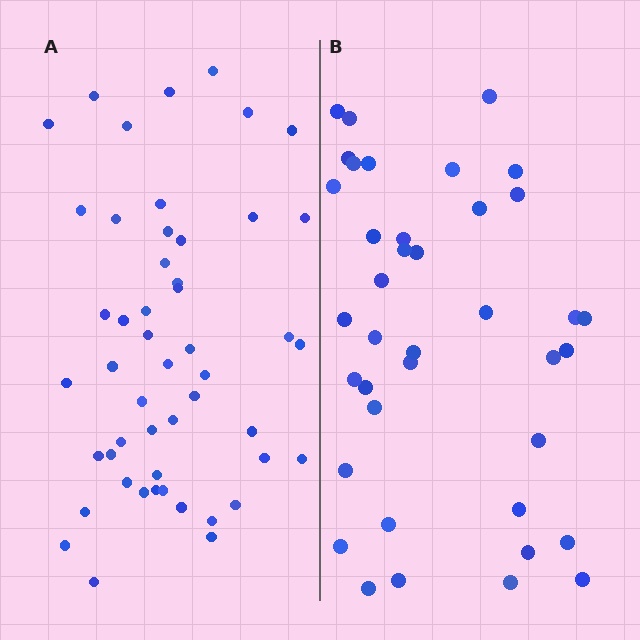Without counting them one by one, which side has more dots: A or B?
Region A (the left region) has more dots.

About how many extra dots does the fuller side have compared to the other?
Region A has roughly 12 or so more dots than region B.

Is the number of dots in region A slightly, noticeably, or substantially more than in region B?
Region A has noticeably more, but not dramatically so. The ratio is roughly 1.3 to 1.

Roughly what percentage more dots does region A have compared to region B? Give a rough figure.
About 30% more.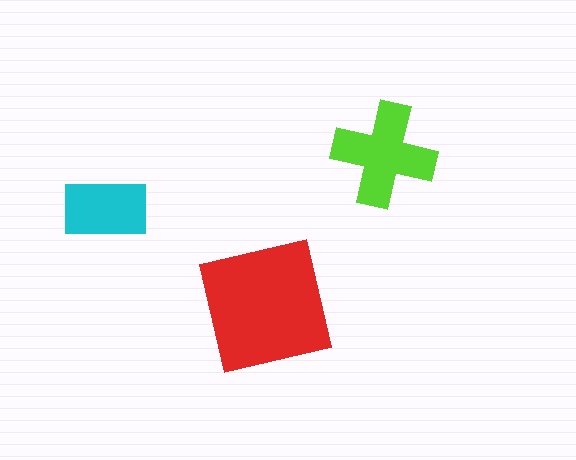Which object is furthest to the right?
The lime cross is rightmost.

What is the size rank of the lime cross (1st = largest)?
2nd.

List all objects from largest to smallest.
The red square, the lime cross, the cyan rectangle.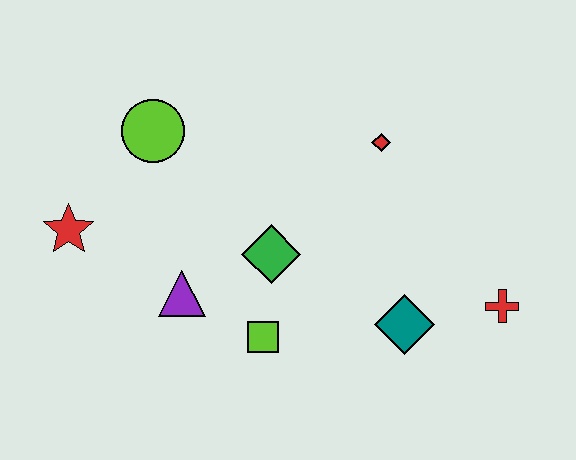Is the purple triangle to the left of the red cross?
Yes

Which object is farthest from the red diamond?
The red star is farthest from the red diamond.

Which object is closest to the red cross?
The teal diamond is closest to the red cross.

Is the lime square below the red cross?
Yes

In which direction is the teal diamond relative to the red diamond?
The teal diamond is below the red diamond.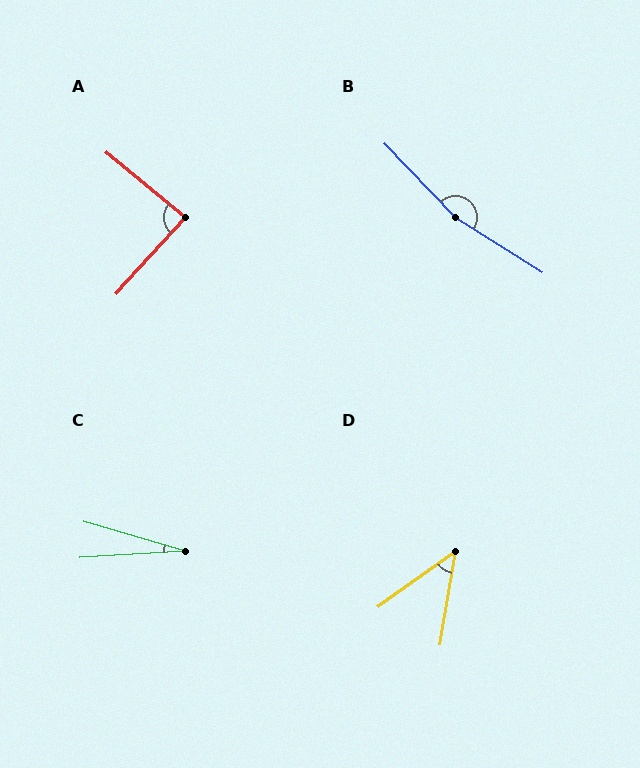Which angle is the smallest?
C, at approximately 20 degrees.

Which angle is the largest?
B, at approximately 166 degrees.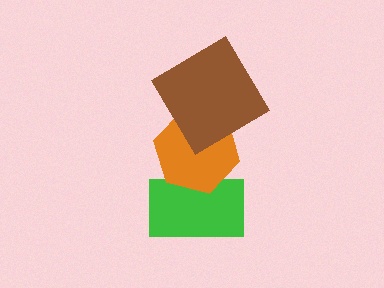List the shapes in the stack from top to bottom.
From top to bottom: the brown diamond, the orange hexagon, the green rectangle.